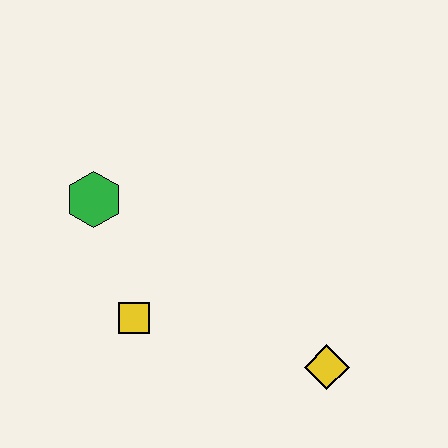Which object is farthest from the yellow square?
The yellow diamond is farthest from the yellow square.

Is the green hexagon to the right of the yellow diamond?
No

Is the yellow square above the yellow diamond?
Yes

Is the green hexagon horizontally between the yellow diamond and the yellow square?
No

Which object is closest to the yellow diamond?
The yellow square is closest to the yellow diamond.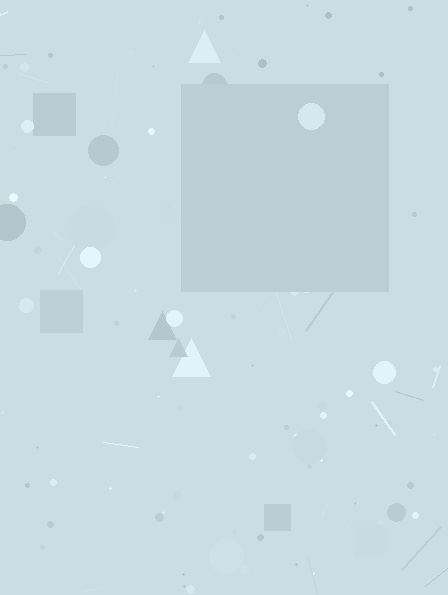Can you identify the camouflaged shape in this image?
The camouflaged shape is a square.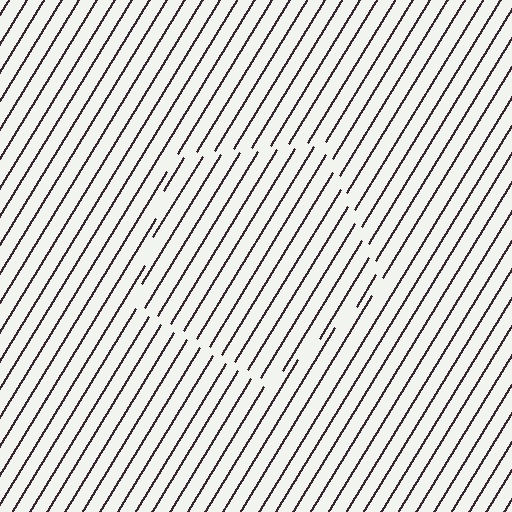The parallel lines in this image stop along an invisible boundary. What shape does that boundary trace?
An illusory pentagon. The interior of the shape contains the same grating, shifted by half a period — the contour is defined by the phase discontinuity where line-ends from the inner and outer gratings abut.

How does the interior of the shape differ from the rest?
The interior of the shape contains the same grating, shifted by half a period — the contour is defined by the phase discontinuity where line-ends from the inner and outer gratings abut.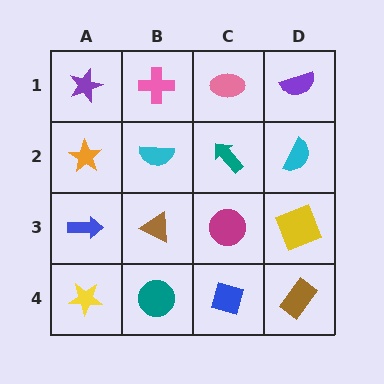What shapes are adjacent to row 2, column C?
A pink ellipse (row 1, column C), a magenta circle (row 3, column C), a cyan semicircle (row 2, column B), a cyan semicircle (row 2, column D).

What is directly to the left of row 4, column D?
A blue diamond.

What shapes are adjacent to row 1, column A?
An orange star (row 2, column A), a pink cross (row 1, column B).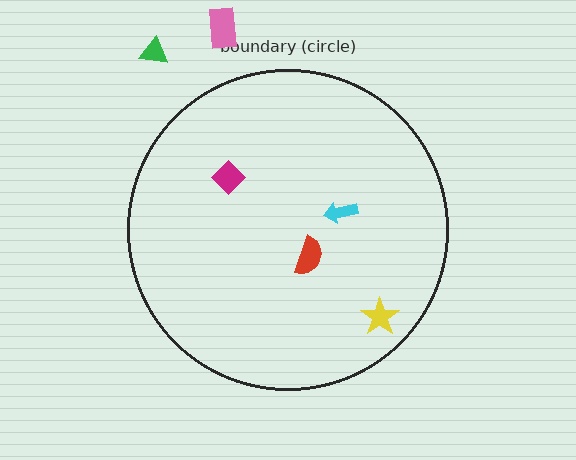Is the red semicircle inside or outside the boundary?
Inside.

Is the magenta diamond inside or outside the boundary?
Inside.